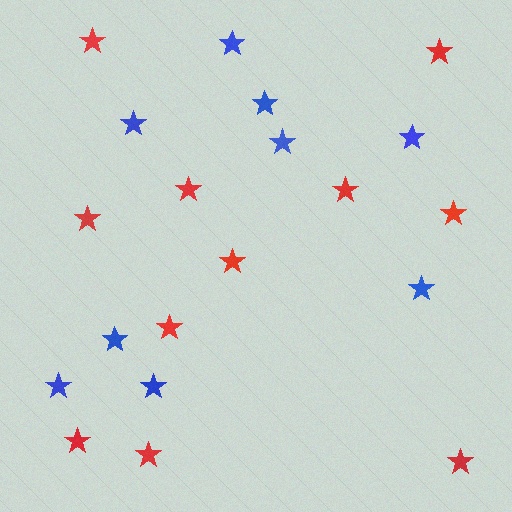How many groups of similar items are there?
There are 2 groups: one group of blue stars (9) and one group of red stars (11).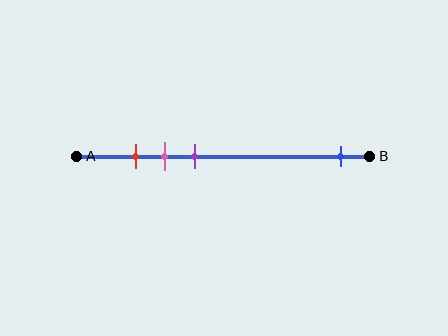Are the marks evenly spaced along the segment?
No, the marks are not evenly spaced.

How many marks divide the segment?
There are 4 marks dividing the segment.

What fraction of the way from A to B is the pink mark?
The pink mark is approximately 30% (0.3) of the way from A to B.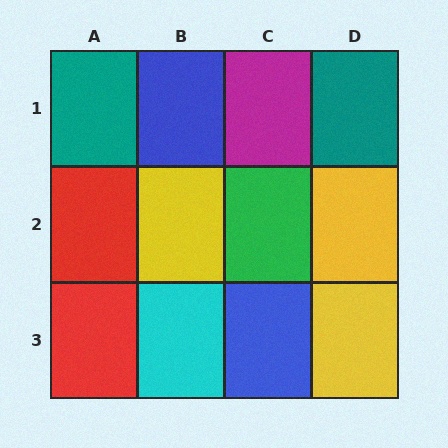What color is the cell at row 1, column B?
Blue.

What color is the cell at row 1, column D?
Teal.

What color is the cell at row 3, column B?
Cyan.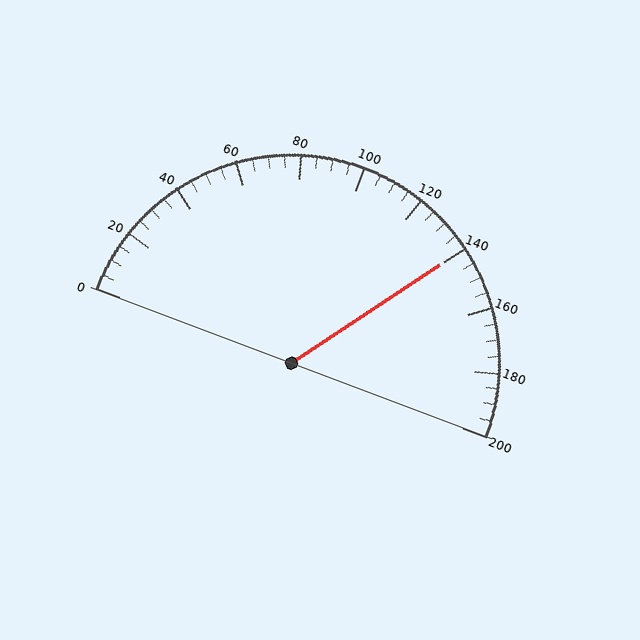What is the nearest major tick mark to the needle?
The nearest major tick mark is 140.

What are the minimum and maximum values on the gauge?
The gauge ranges from 0 to 200.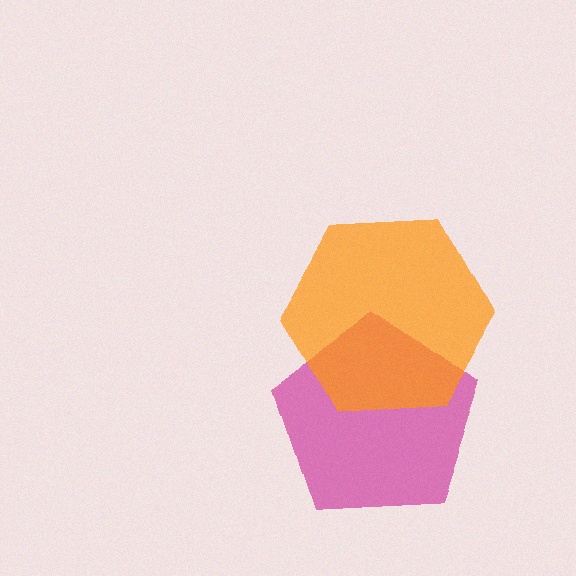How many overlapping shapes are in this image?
There are 2 overlapping shapes in the image.